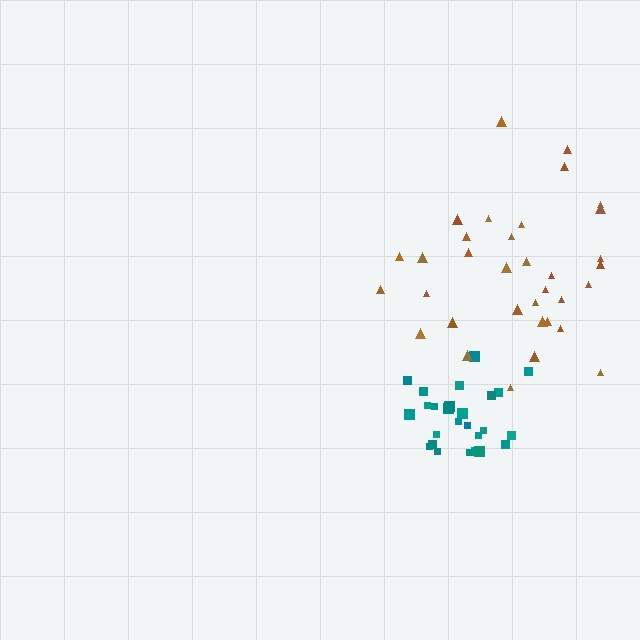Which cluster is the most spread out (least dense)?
Brown.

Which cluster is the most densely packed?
Teal.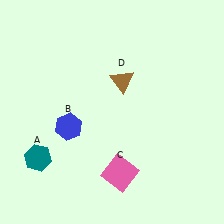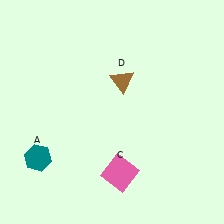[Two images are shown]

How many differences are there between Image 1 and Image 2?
There is 1 difference between the two images.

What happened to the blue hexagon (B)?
The blue hexagon (B) was removed in Image 2. It was in the bottom-left area of Image 1.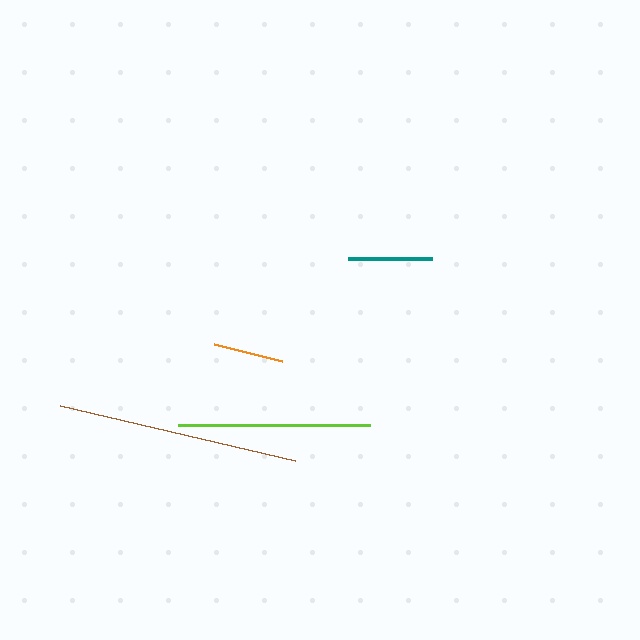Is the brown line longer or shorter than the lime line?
The brown line is longer than the lime line.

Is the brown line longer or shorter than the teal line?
The brown line is longer than the teal line.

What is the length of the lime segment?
The lime segment is approximately 192 pixels long.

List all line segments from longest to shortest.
From longest to shortest: brown, lime, teal, orange.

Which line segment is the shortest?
The orange line is the shortest at approximately 70 pixels.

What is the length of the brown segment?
The brown segment is approximately 241 pixels long.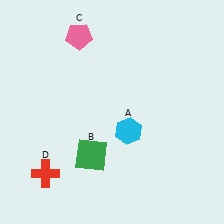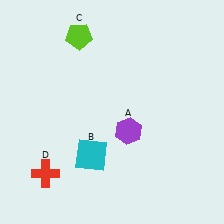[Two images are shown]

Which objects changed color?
A changed from cyan to purple. B changed from green to cyan. C changed from pink to lime.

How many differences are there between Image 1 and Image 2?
There are 3 differences between the two images.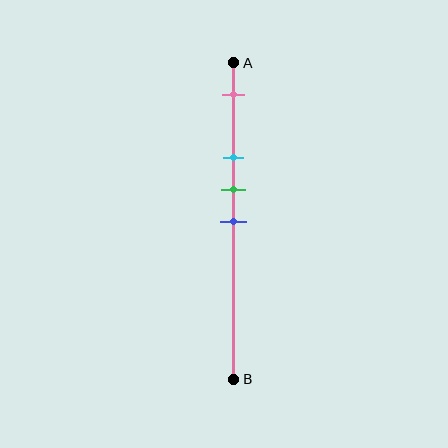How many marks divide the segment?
There are 4 marks dividing the segment.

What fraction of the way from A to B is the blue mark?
The blue mark is approximately 50% (0.5) of the way from A to B.